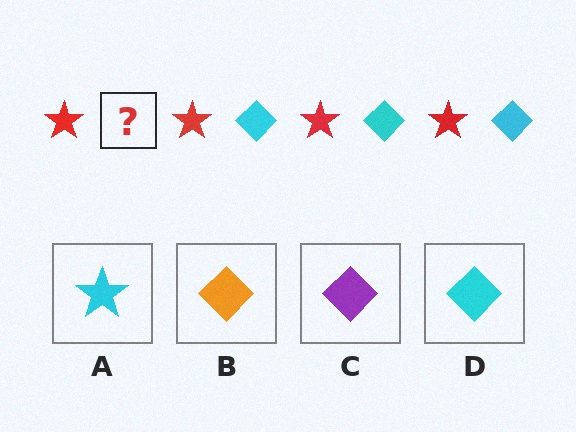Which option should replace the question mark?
Option D.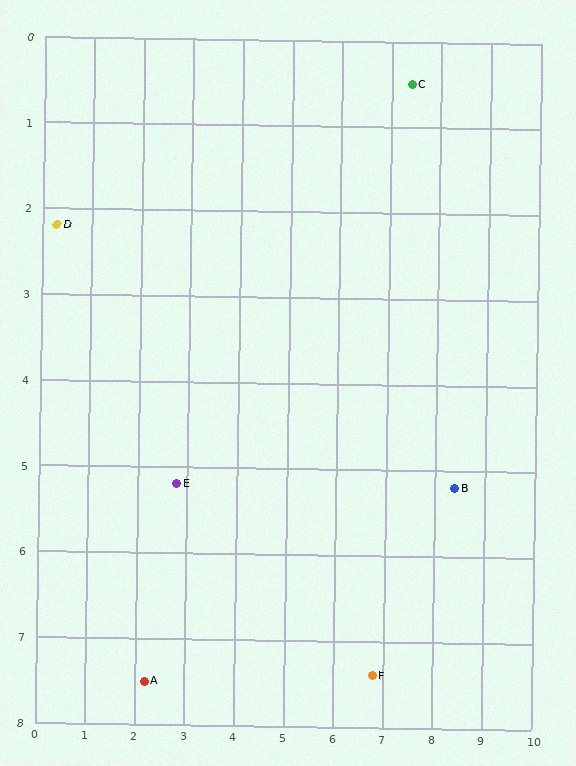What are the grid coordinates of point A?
Point A is at approximately (2.2, 7.5).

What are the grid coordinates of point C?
Point C is at approximately (7.4, 0.5).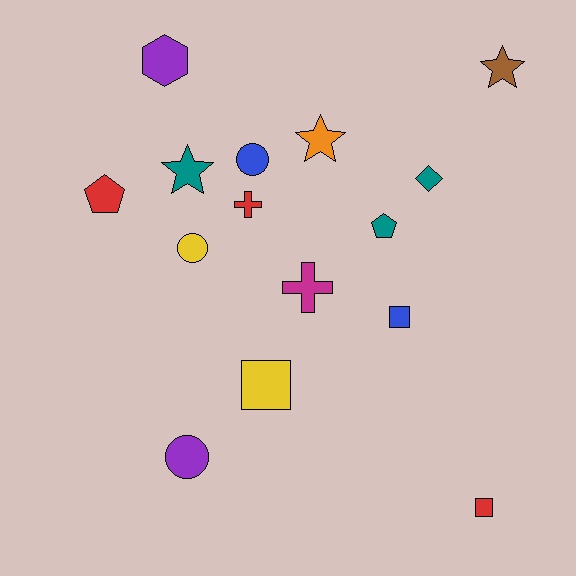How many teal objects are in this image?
There are 3 teal objects.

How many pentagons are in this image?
There are 2 pentagons.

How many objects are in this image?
There are 15 objects.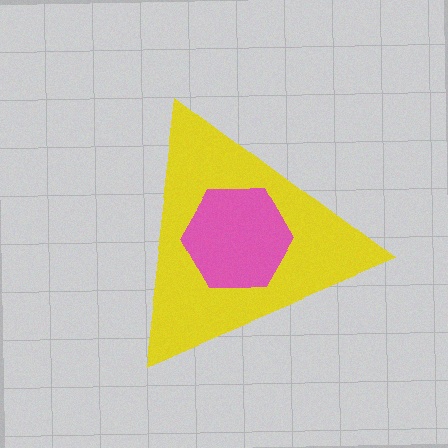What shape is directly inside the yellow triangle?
The pink hexagon.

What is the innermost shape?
The pink hexagon.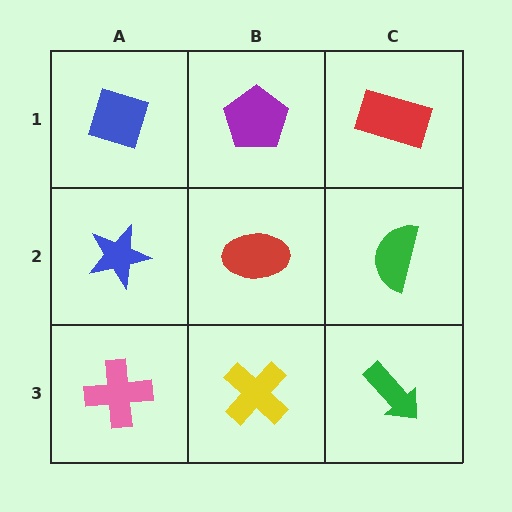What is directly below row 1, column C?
A green semicircle.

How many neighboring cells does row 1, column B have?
3.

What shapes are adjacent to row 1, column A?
A blue star (row 2, column A), a purple pentagon (row 1, column B).